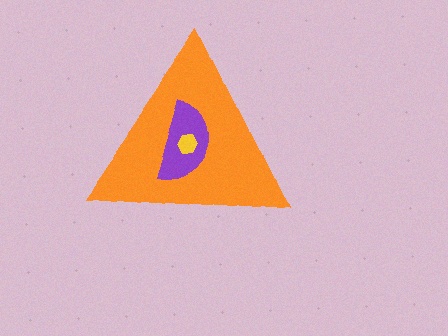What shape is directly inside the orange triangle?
The purple semicircle.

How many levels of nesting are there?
3.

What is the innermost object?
The yellow hexagon.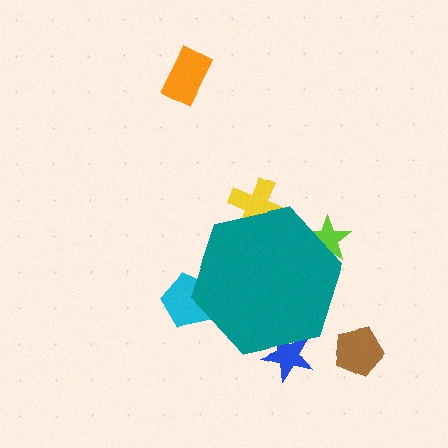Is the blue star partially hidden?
Yes, the blue star is partially hidden behind the teal hexagon.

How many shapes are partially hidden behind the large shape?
4 shapes are partially hidden.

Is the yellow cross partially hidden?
Yes, the yellow cross is partially hidden behind the teal hexagon.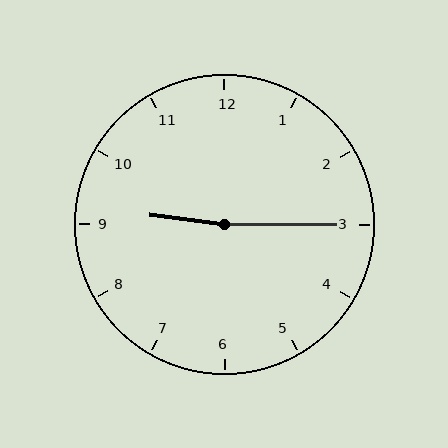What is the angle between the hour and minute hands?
Approximately 172 degrees.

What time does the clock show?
9:15.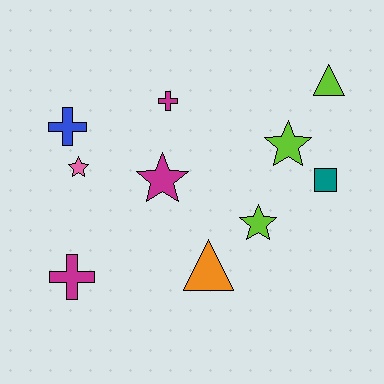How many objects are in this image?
There are 10 objects.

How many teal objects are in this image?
There is 1 teal object.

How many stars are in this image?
There are 4 stars.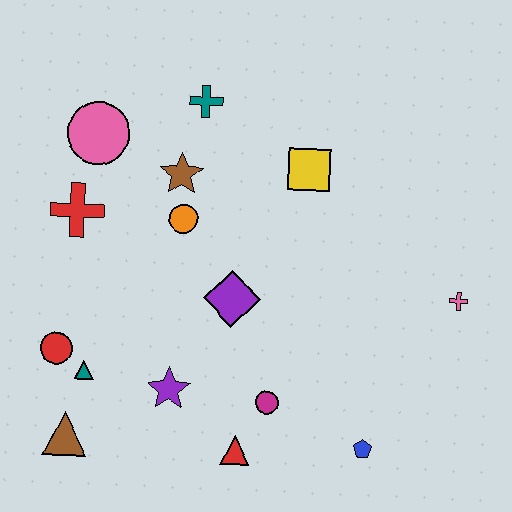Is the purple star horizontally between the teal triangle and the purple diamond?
Yes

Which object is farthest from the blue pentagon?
The pink circle is farthest from the blue pentagon.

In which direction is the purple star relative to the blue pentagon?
The purple star is to the left of the blue pentagon.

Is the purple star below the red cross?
Yes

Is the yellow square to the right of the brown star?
Yes